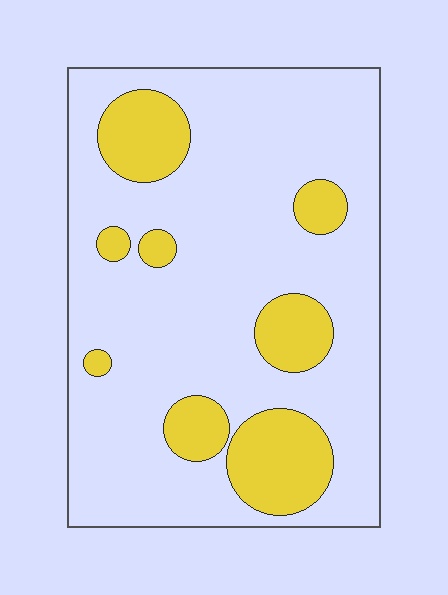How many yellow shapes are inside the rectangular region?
8.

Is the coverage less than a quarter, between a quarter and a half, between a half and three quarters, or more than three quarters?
Less than a quarter.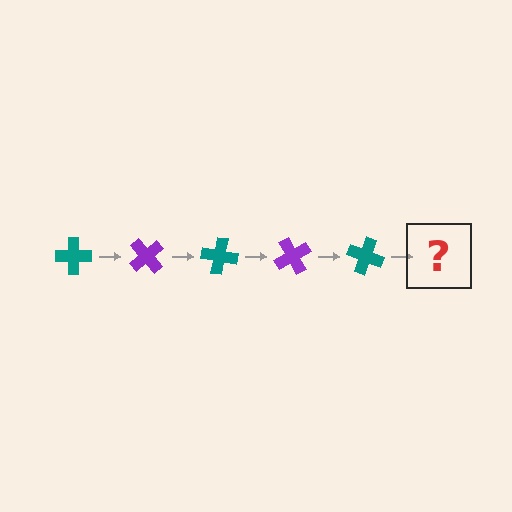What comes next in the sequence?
The next element should be a purple cross, rotated 250 degrees from the start.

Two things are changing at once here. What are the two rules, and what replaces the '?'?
The two rules are that it rotates 50 degrees each step and the color cycles through teal and purple. The '?' should be a purple cross, rotated 250 degrees from the start.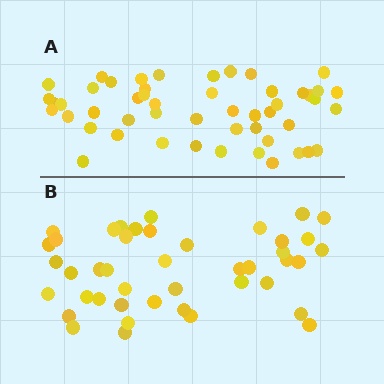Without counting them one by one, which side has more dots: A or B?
Region A (the top region) has more dots.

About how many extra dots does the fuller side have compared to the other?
Region A has roughly 8 or so more dots than region B.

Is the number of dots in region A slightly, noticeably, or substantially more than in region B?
Region A has only slightly more — the two regions are fairly close. The ratio is roughly 1.2 to 1.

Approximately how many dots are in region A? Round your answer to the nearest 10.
About 50 dots.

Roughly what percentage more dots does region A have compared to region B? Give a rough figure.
About 15% more.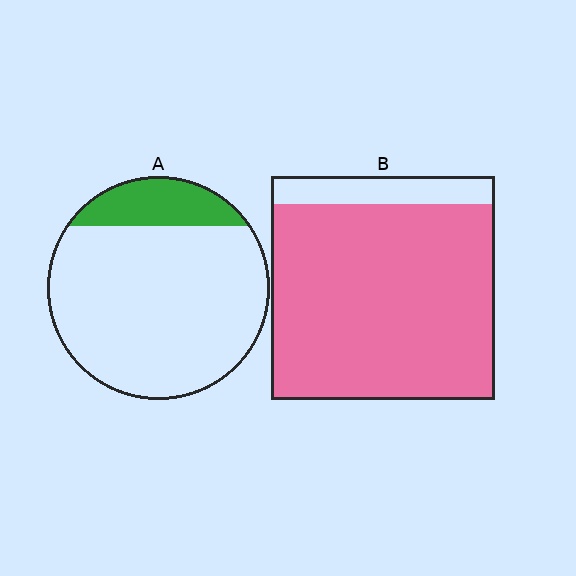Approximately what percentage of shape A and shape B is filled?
A is approximately 15% and B is approximately 90%.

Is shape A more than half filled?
No.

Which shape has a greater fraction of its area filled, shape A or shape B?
Shape B.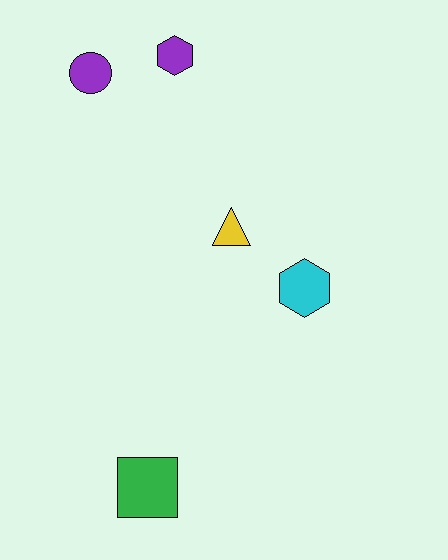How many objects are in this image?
There are 5 objects.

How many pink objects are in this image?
There are no pink objects.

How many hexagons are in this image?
There are 2 hexagons.